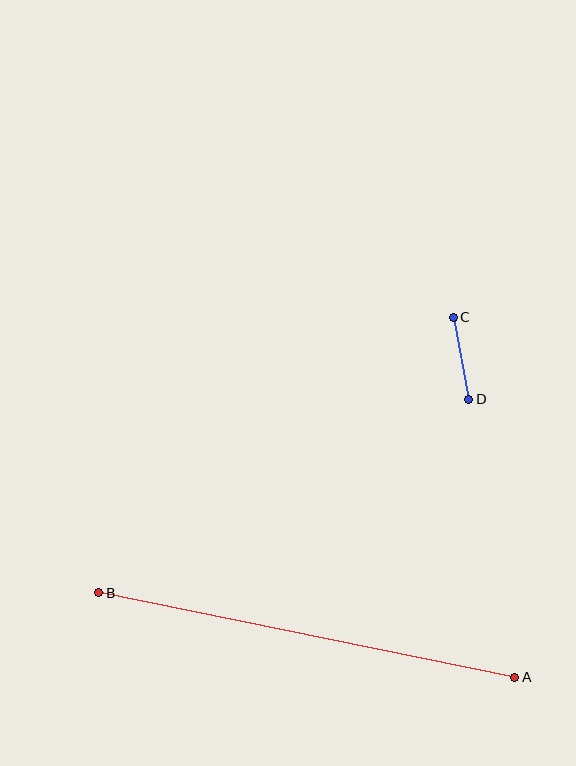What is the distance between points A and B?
The distance is approximately 424 pixels.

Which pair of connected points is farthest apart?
Points A and B are farthest apart.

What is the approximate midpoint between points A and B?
The midpoint is at approximately (307, 635) pixels.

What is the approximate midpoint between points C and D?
The midpoint is at approximately (461, 358) pixels.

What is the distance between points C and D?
The distance is approximately 83 pixels.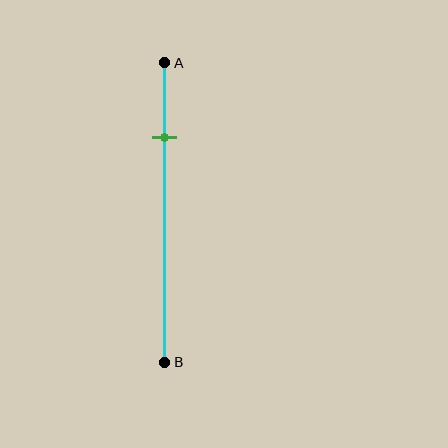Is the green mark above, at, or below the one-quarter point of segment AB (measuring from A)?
The green mark is approximately at the one-quarter point of segment AB.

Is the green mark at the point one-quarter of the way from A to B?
Yes, the mark is approximately at the one-quarter point.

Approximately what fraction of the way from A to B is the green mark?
The green mark is approximately 25% of the way from A to B.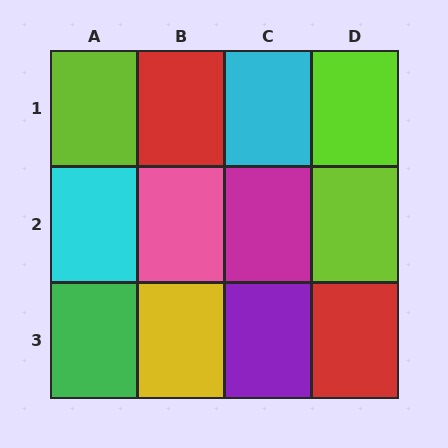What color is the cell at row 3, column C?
Purple.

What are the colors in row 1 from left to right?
Lime, red, cyan, lime.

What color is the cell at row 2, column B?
Pink.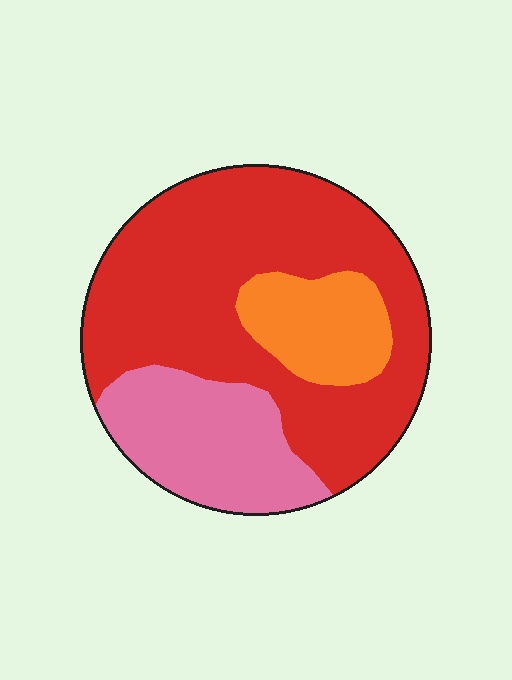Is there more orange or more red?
Red.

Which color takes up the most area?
Red, at roughly 60%.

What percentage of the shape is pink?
Pink takes up about one quarter (1/4) of the shape.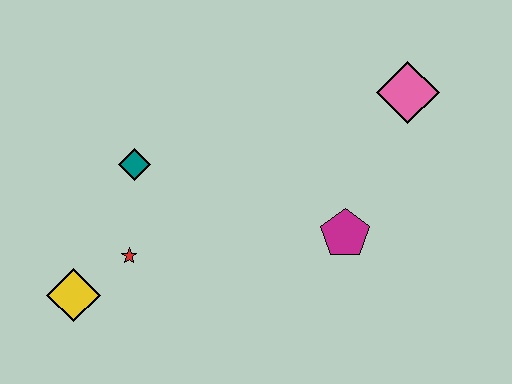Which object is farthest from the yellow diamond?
The pink diamond is farthest from the yellow diamond.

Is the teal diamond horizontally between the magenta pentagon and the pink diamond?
No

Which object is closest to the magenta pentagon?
The pink diamond is closest to the magenta pentagon.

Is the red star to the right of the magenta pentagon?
No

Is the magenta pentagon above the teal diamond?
No